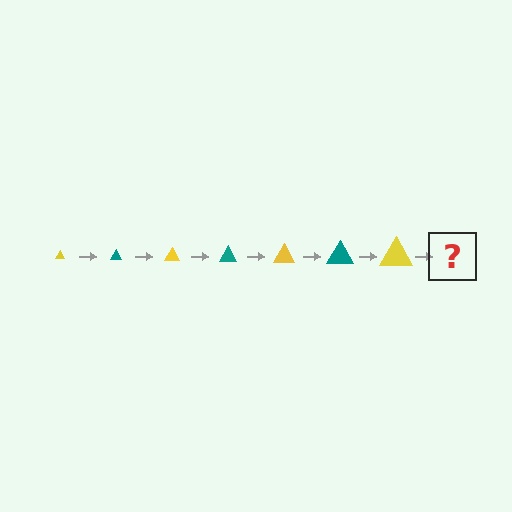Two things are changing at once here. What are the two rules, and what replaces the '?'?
The two rules are that the triangle grows larger each step and the color cycles through yellow and teal. The '?' should be a teal triangle, larger than the previous one.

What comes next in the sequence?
The next element should be a teal triangle, larger than the previous one.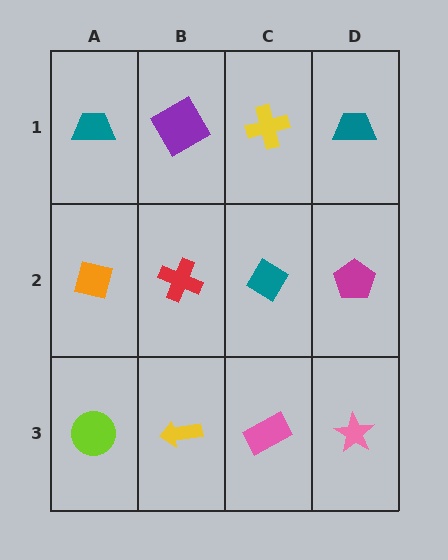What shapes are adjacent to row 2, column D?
A teal trapezoid (row 1, column D), a pink star (row 3, column D), a teal diamond (row 2, column C).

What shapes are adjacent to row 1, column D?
A magenta pentagon (row 2, column D), a yellow cross (row 1, column C).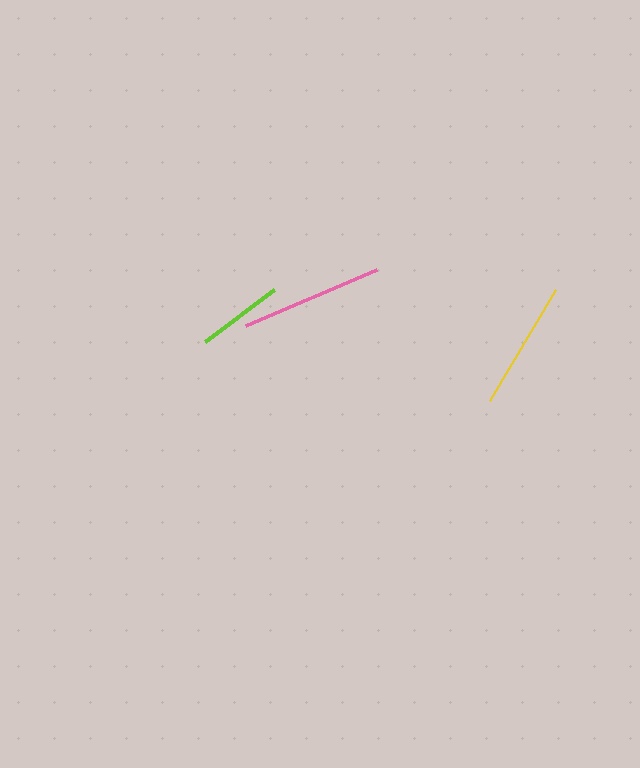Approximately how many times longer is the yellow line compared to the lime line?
The yellow line is approximately 1.5 times the length of the lime line.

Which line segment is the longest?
The pink line is the longest at approximately 143 pixels.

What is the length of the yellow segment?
The yellow segment is approximately 129 pixels long.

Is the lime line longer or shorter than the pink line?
The pink line is longer than the lime line.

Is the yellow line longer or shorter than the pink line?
The pink line is longer than the yellow line.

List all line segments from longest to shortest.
From longest to shortest: pink, yellow, lime.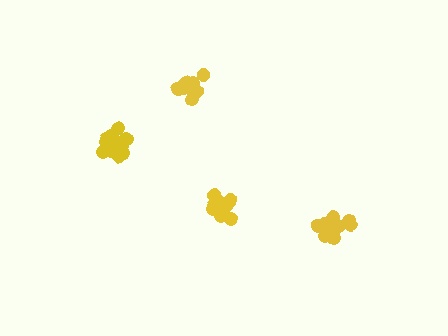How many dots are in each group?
Group 1: 14 dots, Group 2: 13 dots, Group 3: 15 dots, Group 4: 12 dots (54 total).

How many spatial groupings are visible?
There are 4 spatial groupings.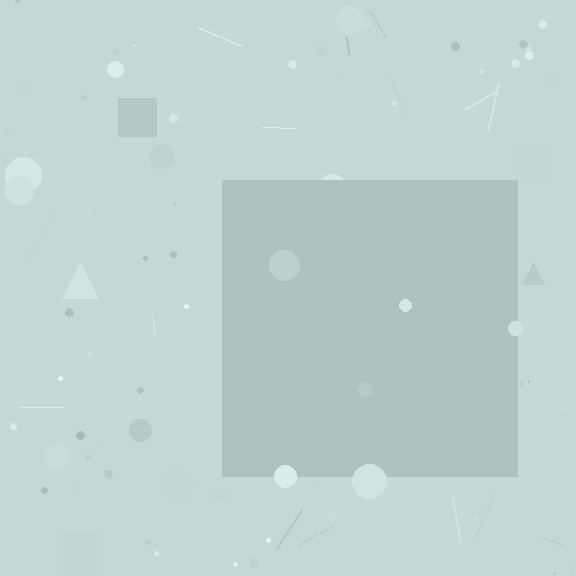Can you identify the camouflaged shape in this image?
The camouflaged shape is a square.